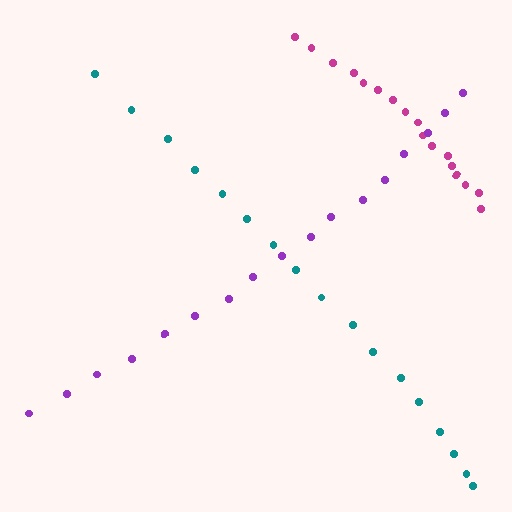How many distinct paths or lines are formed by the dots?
There are 3 distinct paths.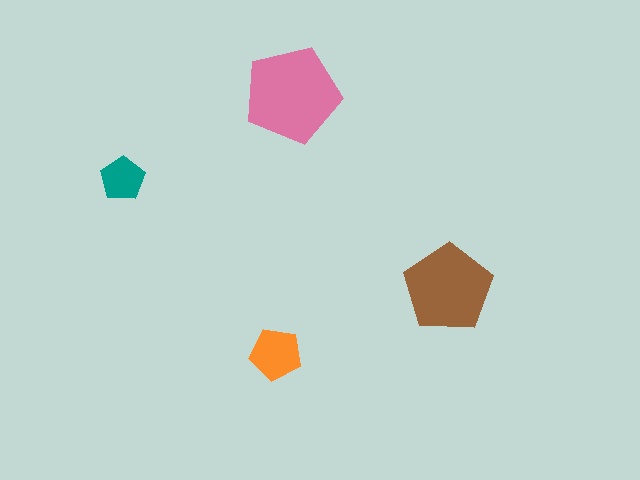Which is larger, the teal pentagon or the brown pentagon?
The brown one.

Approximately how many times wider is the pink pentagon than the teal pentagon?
About 2 times wider.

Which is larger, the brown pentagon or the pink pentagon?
The pink one.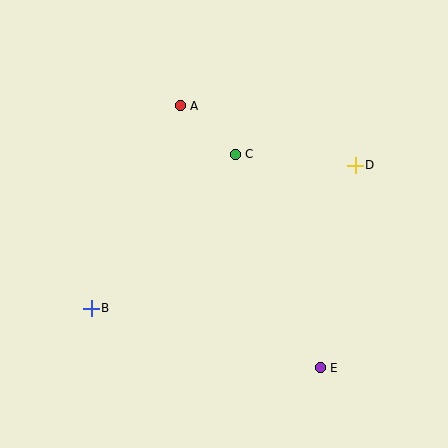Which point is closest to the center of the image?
Point C at (235, 154) is closest to the center.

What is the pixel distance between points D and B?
The distance between D and B is 300 pixels.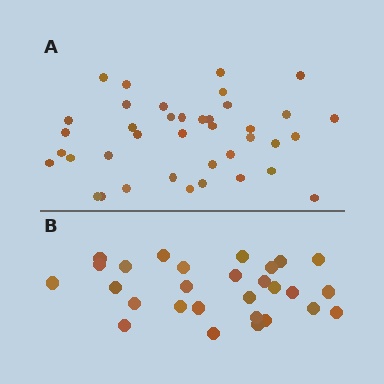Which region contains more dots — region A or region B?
Region A (the top region) has more dots.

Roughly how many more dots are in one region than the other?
Region A has roughly 12 or so more dots than region B.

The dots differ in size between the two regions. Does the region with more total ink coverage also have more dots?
No. Region B has more total ink coverage because its dots are larger, but region A actually contains more individual dots. Total area can be misleading — the number of items is what matters here.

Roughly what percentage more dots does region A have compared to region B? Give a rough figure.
About 40% more.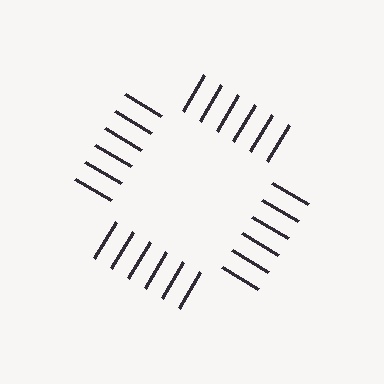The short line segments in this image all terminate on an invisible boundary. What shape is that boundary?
An illusory square — the line segments terminate on its edges but no continuous stroke is drawn.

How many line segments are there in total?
24 — 6 along each of the 4 edges.